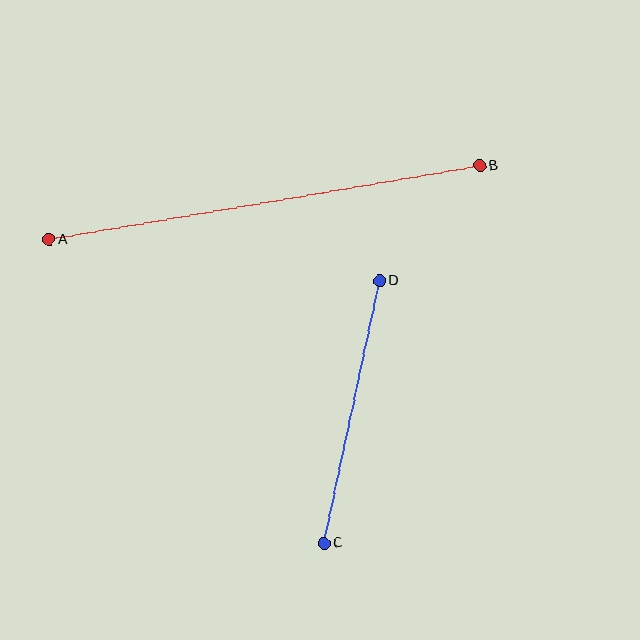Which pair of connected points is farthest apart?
Points A and B are farthest apart.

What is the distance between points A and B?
The distance is approximately 437 pixels.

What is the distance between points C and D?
The distance is approximately 268 pixels.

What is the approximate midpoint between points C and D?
The midpoint is at approximately (352, 412) pixels.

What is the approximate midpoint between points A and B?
The midpoint is at approximately (264, 203) pixels.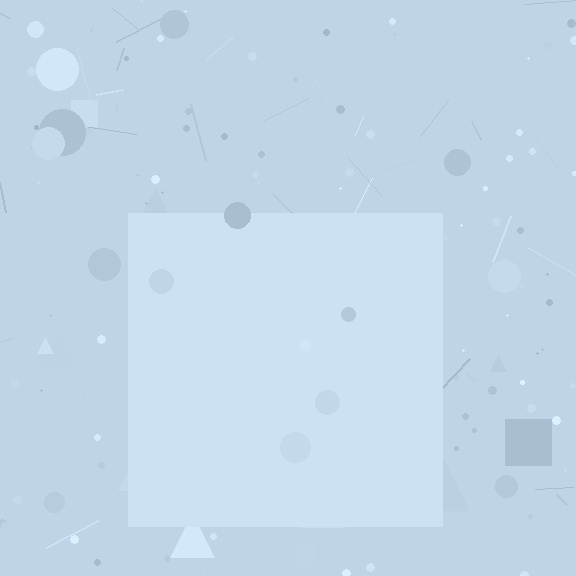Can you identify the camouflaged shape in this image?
The camouflaged shape is a square.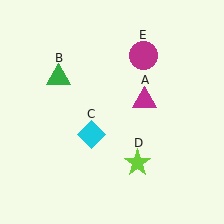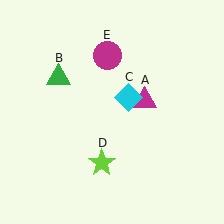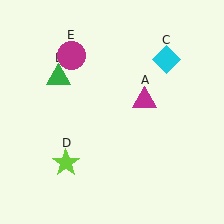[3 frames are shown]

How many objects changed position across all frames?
3 objects changed position: cyan diamond (object C), lime star (object D), magenta circle (object E).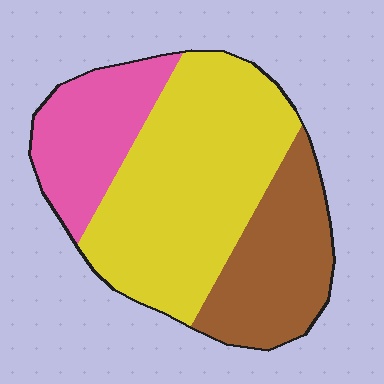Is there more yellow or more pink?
Yellow.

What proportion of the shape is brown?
Brown covers around 25% of the shape.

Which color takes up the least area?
Pink, at roughly 20%.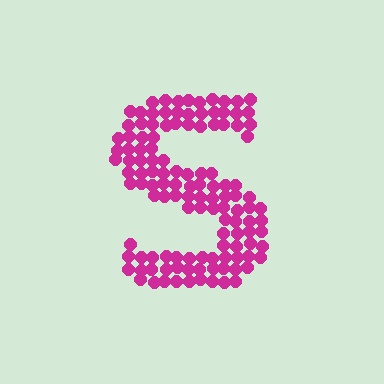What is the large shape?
The large shape is the letter S.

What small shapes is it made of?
It is made of small circles.